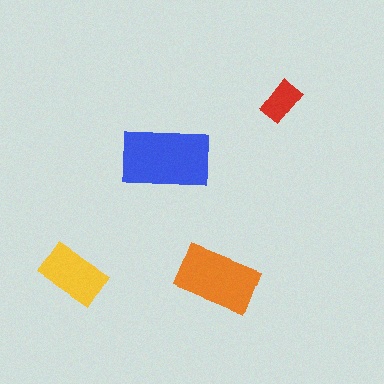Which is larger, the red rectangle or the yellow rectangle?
The yellow one.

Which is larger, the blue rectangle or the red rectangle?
The blue one.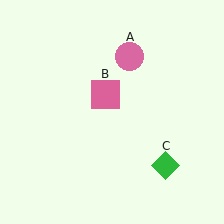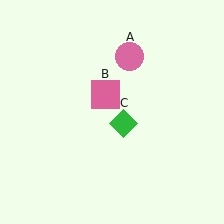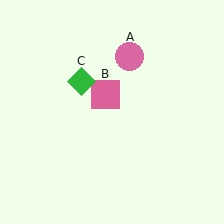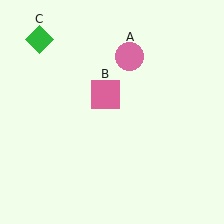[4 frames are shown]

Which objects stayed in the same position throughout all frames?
Pink circle (object A) and pink square (object B) remained stationary.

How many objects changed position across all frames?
1 object changed position: green diamond (object C).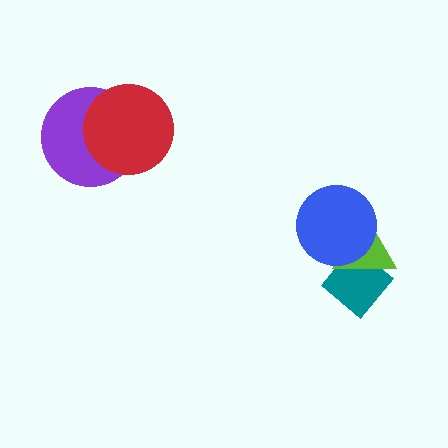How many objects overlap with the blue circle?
2 objects overlap with the blue circle.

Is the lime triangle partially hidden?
Yes, it is partially covered by another shape.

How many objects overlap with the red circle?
1 object overlaps with the red circle.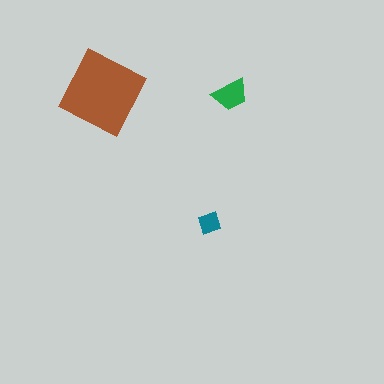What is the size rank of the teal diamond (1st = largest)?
3rd.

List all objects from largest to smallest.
The brown square, the green trapezoid, the teal diamond.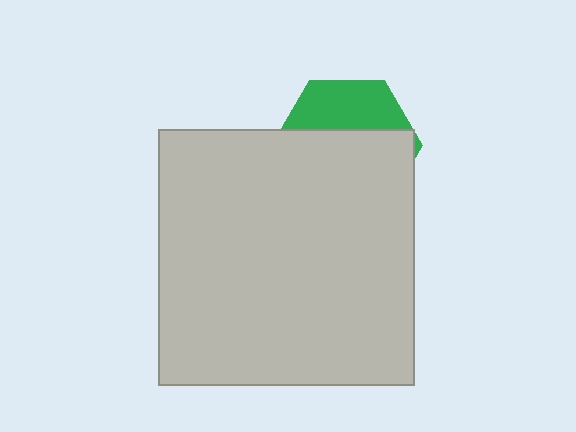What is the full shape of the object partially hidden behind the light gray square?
The partially hidden object is a green hexagon.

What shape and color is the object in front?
The object in front is a light gray square.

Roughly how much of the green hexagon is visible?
A small part of it is visible (roughly 35%).